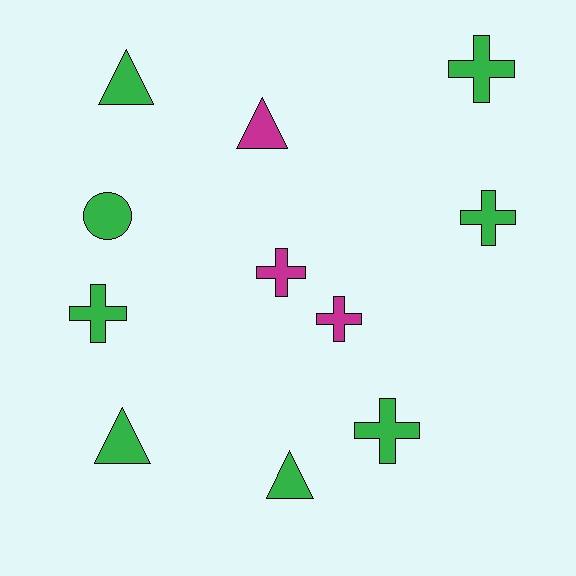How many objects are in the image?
There are 11 objects.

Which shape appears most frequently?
Cross, with 6 objects.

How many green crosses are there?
There are 4 green crosses.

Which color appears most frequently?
Green, with 8 objects.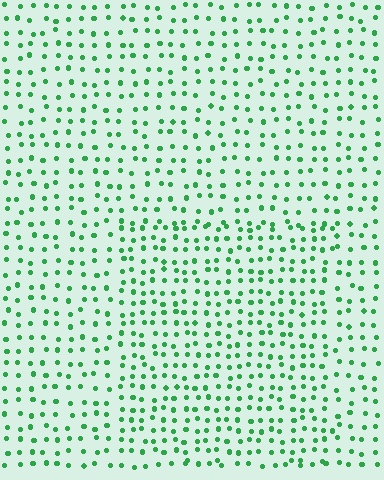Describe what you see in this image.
The image contains small green elements arranged at two different densities. A rectangle-shaped region is visible where the elements are more densely packed than the surrounding area.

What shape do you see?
I see a rectangle.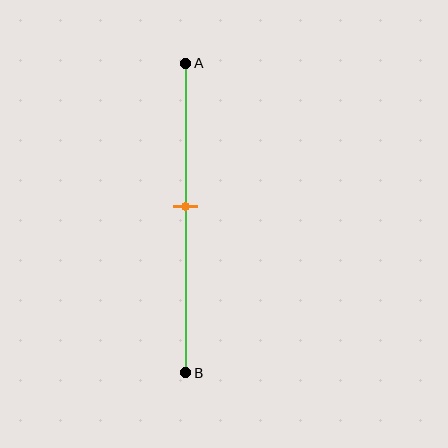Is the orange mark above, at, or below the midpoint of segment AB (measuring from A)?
The orange mark is above the midpoint of segment AB.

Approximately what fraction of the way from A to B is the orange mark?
The orange mark is approximately 45% of the way from A to B.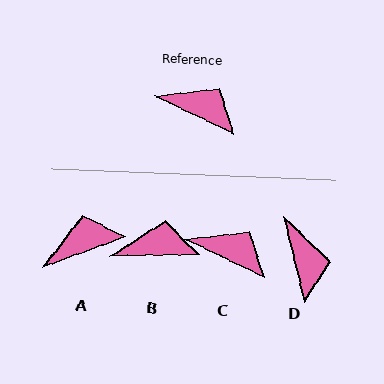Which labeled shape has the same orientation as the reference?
C.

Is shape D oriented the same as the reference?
No, it is off by about 51 degrees.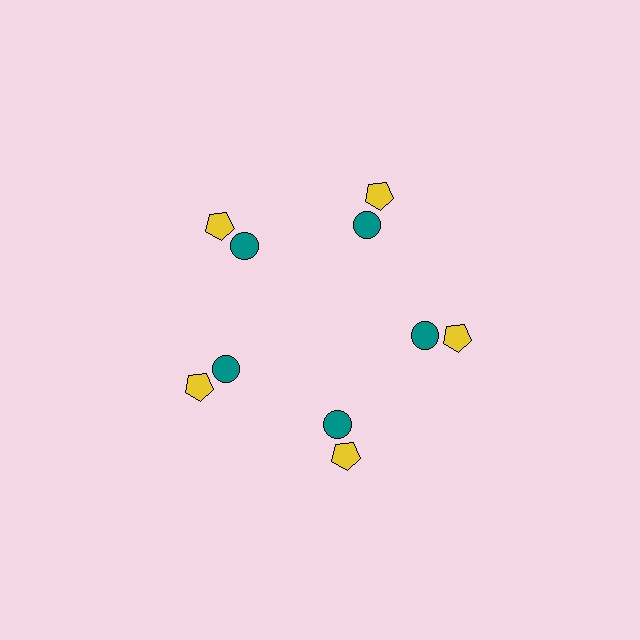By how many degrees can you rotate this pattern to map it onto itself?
The pattern maps onto itself every 72 degrees of rotation.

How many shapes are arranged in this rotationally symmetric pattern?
There are 10 shapes, arranged in 5 groups of 2.